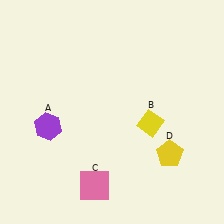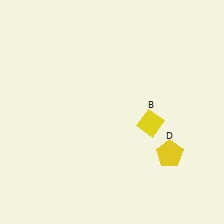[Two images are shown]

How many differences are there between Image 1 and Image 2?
There are 2 differences between the two images.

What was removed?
The pink square (C), the purple hexagon (A) were removed in Image 2.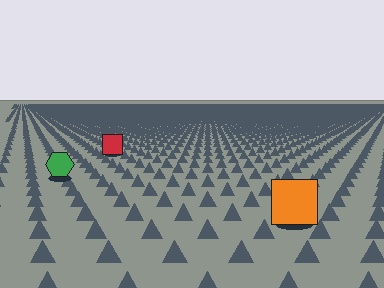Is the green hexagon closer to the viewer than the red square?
Yes. The green hexagon is closer — you can tell from the texture gradient: the ground texture is coarser near it.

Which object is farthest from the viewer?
The red square is farthest from the viewer. It appears smaller and the ground texture around it is denser.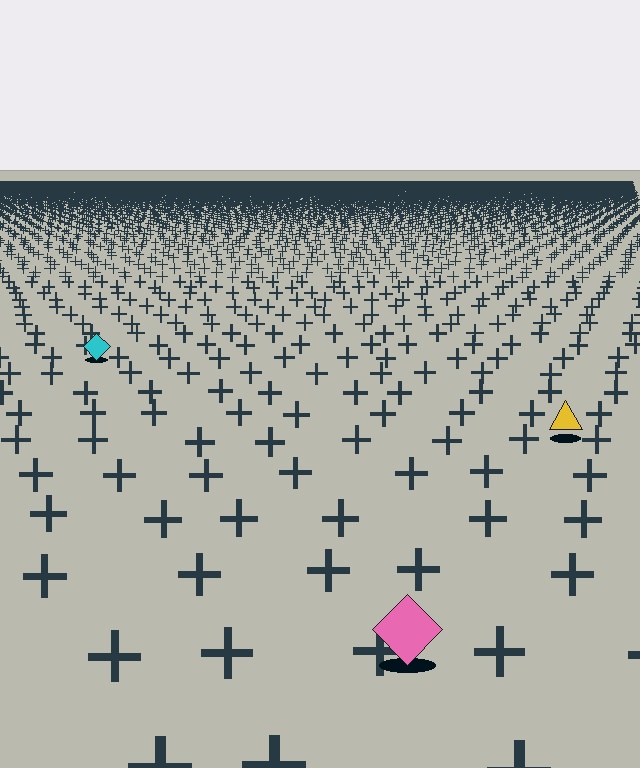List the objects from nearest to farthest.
From nearest to farthest: the pink diamond, the yellow triangle, the cyan diamond.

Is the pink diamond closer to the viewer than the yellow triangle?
Yes. The pink diamond is closer — you can tell from the texture gradient: the ground texture is coarser near it.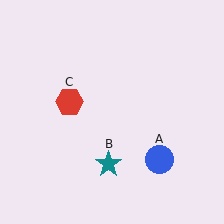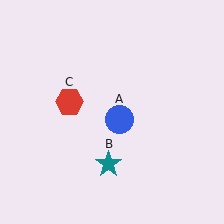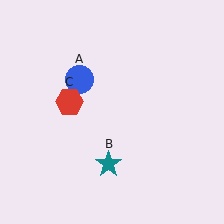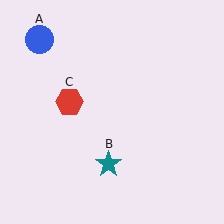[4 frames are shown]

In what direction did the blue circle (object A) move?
The blue circle (object A) moved up and to the left.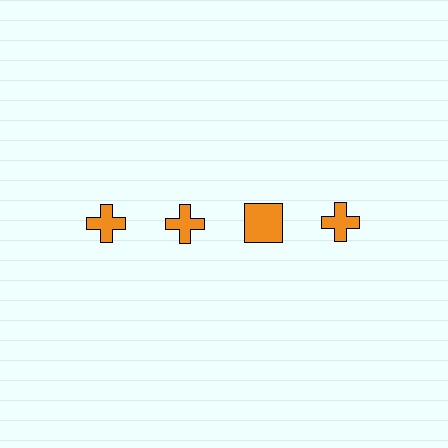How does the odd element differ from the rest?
It has a different shape: square instead of cross.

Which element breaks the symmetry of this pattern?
The orange square in the top row, center column breaks the symmetry. All other shapes are orange crosses.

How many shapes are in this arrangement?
There are 4 shapes arranged in a grid pattern.